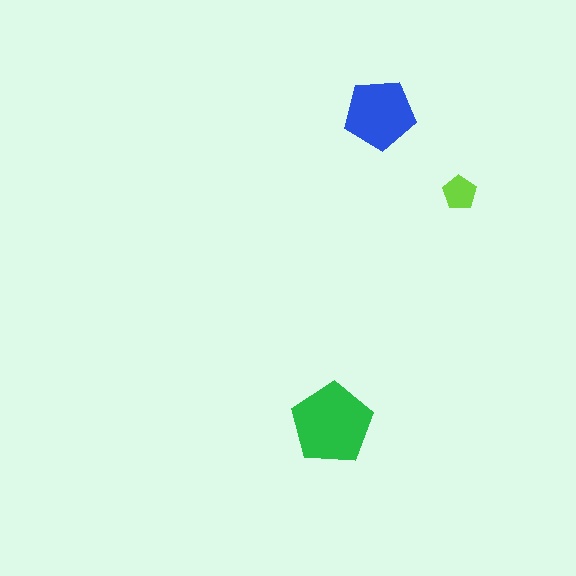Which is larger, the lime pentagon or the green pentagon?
The green one.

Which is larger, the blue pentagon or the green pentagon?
The green one.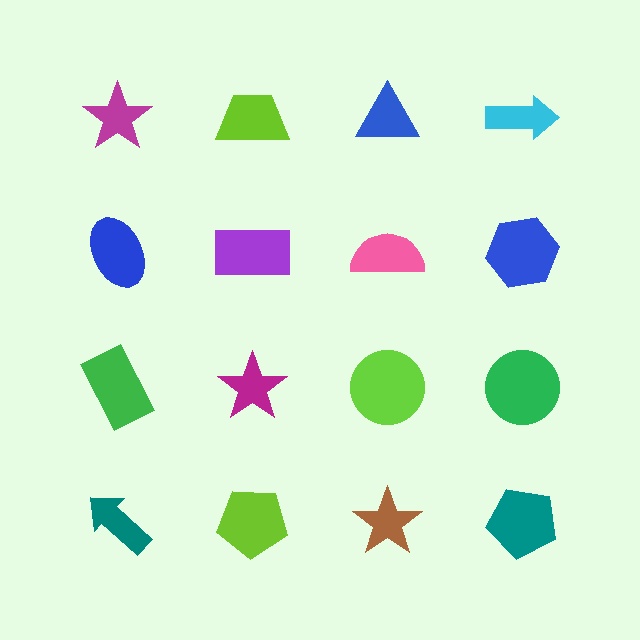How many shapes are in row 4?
4 shapes.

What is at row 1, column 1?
A magenta star.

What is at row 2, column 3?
A pink semicircle.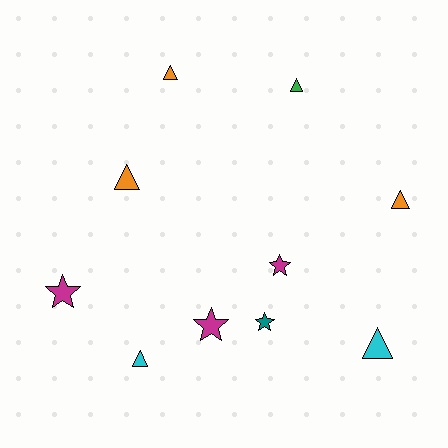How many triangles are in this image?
There are 6 triangles.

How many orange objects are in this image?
There are 3 orange objects.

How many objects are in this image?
There are 10 objects.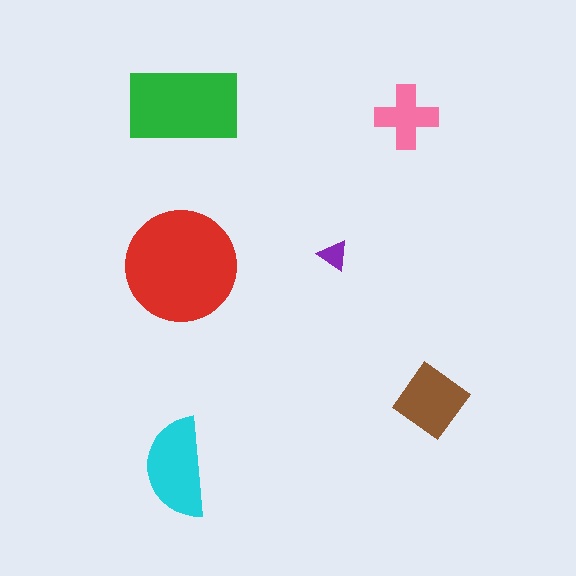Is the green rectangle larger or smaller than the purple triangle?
Larger.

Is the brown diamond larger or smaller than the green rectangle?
Smaller.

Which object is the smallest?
The purple triangle.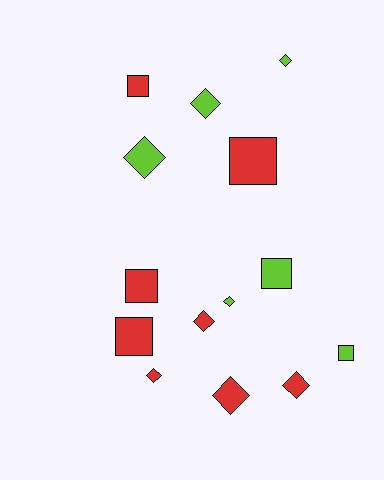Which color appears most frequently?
Red, with 8 objects.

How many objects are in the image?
There are 14 objects.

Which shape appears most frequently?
Diamond, with 8 objects.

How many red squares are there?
There are 4 red squares.